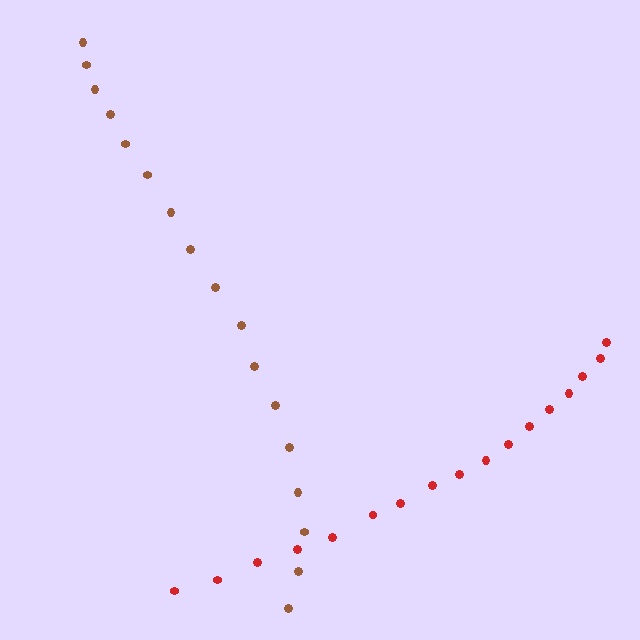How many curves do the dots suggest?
There are 2 distinct paths.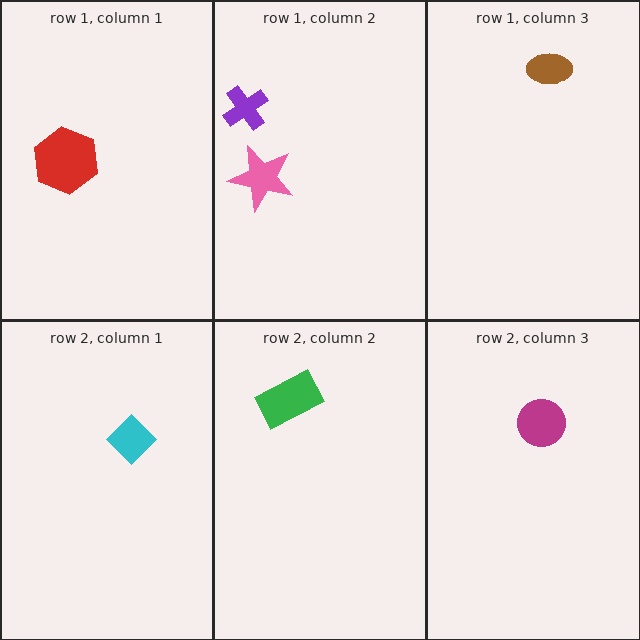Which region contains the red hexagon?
The row 1, column 1 region.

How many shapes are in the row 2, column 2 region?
1.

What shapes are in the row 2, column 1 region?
The cyan diamond.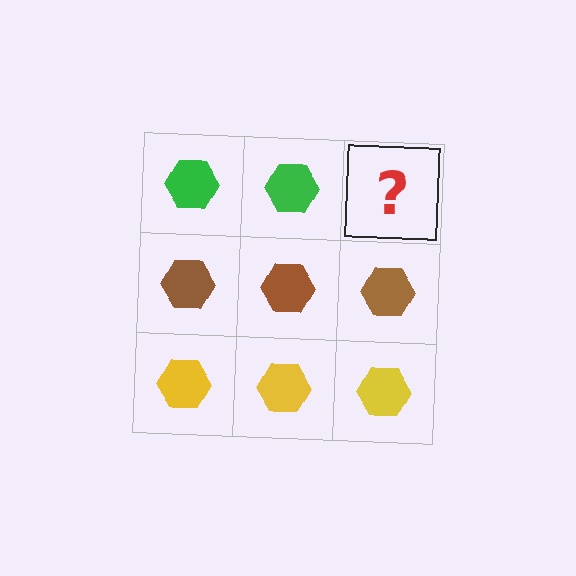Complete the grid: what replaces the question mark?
The question mark should be replaced with a green hexagon.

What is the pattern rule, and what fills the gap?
The rule is that each row has a consistent color. The gap should be filled with a green hexagon.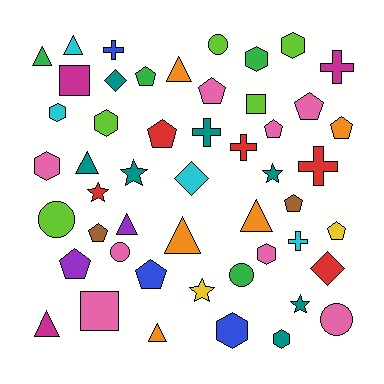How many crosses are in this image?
There are 6 crosses.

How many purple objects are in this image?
There are 2 purple objects.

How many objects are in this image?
There are 50 objects.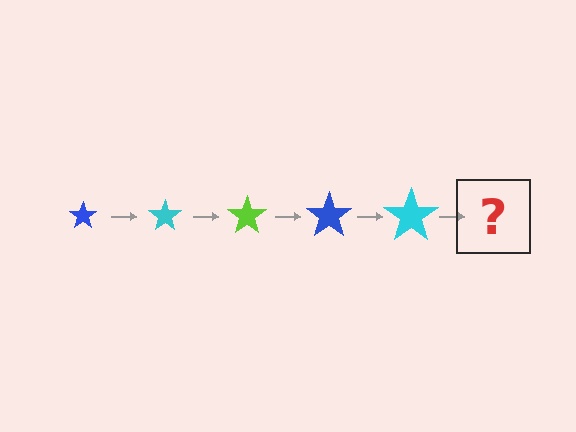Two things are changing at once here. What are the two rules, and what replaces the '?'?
The two rules are that the star grows larger each step and the color cycles through blue, cyan, and lime. The '?' should be a lime star, larger than the previous one.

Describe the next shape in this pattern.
It should be a lime star, larger than the previous one.